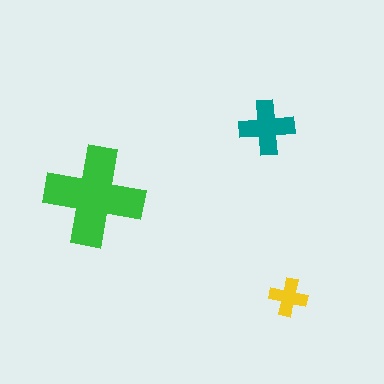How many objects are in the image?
There are 3 objects in the image.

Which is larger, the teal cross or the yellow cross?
The teal one.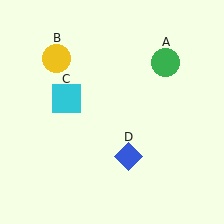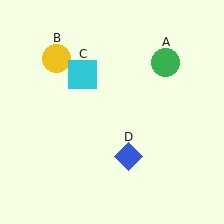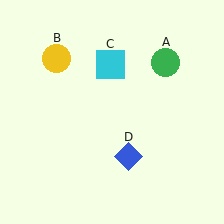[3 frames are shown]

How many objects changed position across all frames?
1 object changed position: cyan square (object C).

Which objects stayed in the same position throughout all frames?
Green circle (object A) and yellow circle (object B) and blue diamond (object D) remained stationary.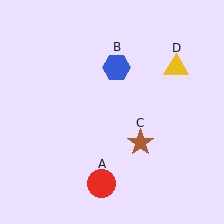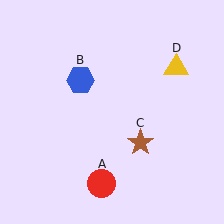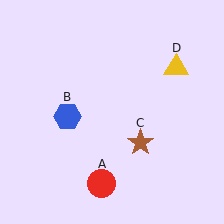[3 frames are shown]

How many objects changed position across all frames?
1 object changed position: blue hexagon (object B).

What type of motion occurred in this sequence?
The blue hexagon (object B) rotated counterclockwise around the center of the scene.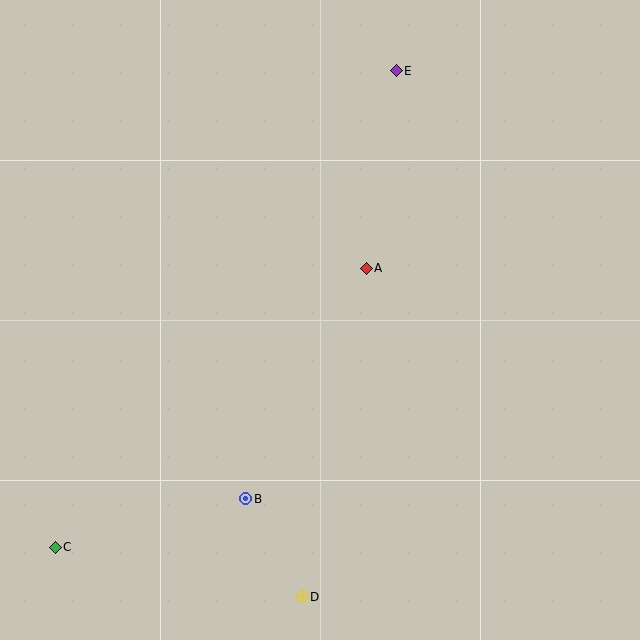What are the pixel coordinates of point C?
Point C is at (55, 547).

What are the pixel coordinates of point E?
Point E is at (396, 71).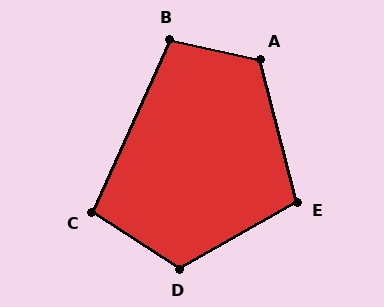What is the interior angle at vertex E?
Approximately 105 degrees (obtuse).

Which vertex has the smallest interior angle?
C, at approximately 99 degrees.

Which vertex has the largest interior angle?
D, at approximately 118 degrees.